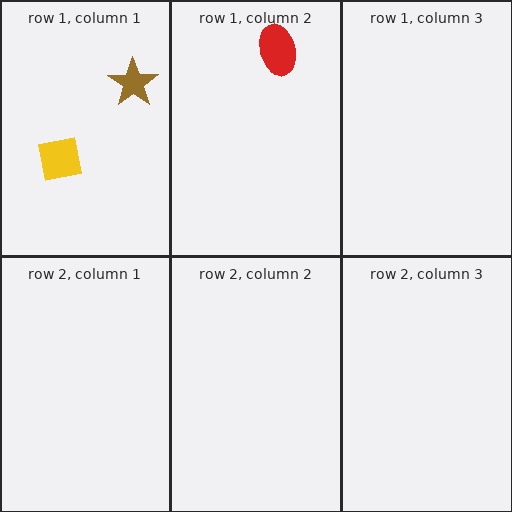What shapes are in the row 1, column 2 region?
The red ellipse.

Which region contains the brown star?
The row 1, column 1 region.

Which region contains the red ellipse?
The row 1, column 2 region.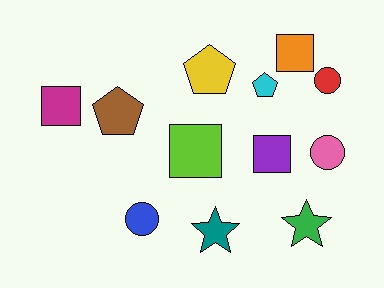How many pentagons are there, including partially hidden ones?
There are 3 pentagons.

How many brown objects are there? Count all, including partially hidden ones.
There is 1 brown object.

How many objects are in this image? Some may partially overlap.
There are 12 objects.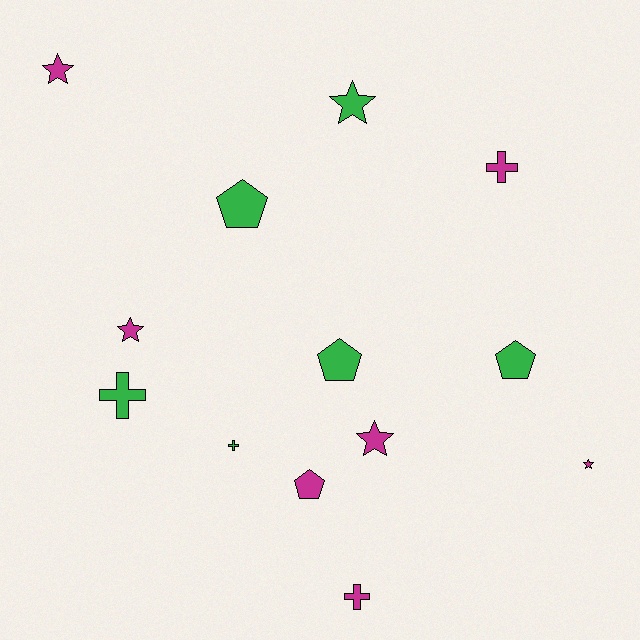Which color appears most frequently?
Magenta, with 7 objects.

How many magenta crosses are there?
There are 2 magenta crosses.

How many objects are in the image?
There are 13 objects.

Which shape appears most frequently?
Star, with 5 objects.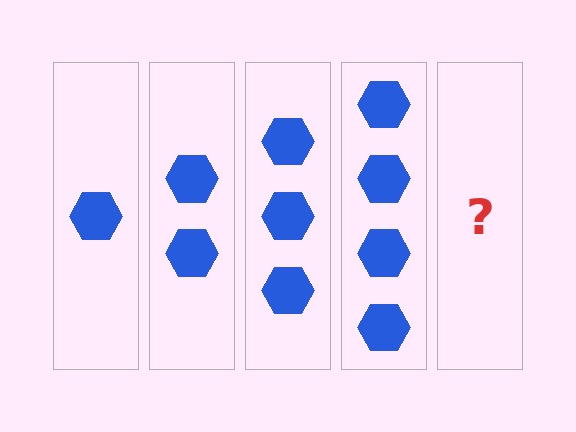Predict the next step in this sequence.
The next step is 5 hexagons.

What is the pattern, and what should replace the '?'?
The pattern is that each step adds one more hexagon. The '?' should be 5 hexagons.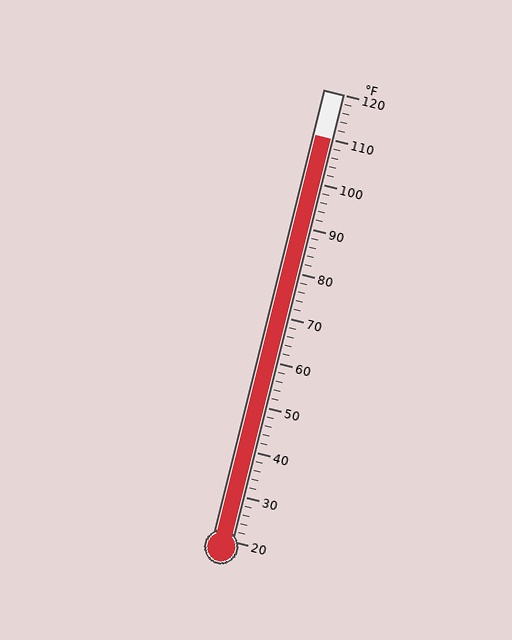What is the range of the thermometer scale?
The thermometer scale ranges from 20°F to 120°F.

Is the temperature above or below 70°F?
The temperature is above 70°F.